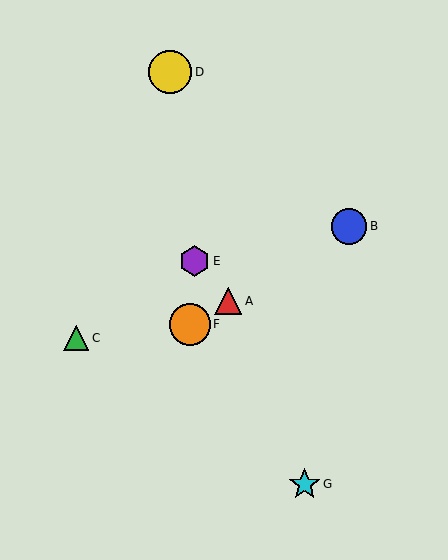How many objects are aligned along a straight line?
3 objects (A, B, F) are aligned along a straight line.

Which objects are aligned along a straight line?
Objects A, B, F are aligned along a straight line.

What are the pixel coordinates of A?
Object A is at (228, 301).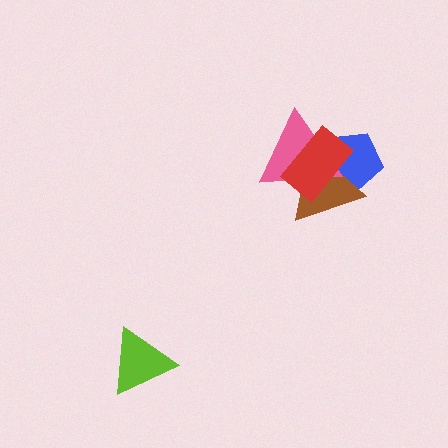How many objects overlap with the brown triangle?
3 objects overlap with the brown triangle.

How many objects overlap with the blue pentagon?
3 objects overlap with the blue pentagon.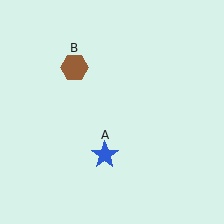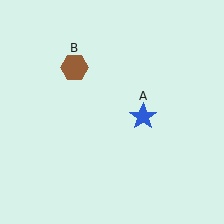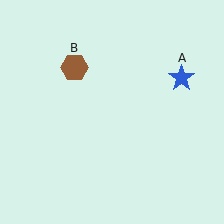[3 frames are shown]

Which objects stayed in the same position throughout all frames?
Brown hexagon (object B) remained stationary.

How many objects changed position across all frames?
1 object changed position: blue star (object A).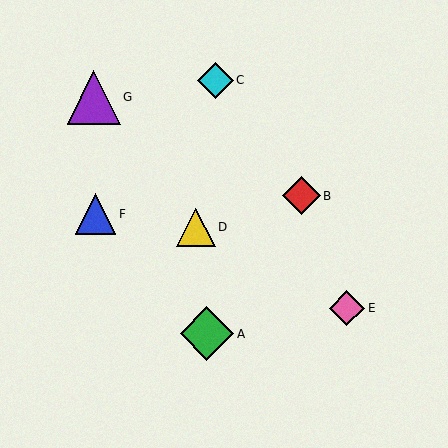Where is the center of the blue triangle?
The center of the blue triangle is at (96, 214).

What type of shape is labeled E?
Shape E is a pink diamond.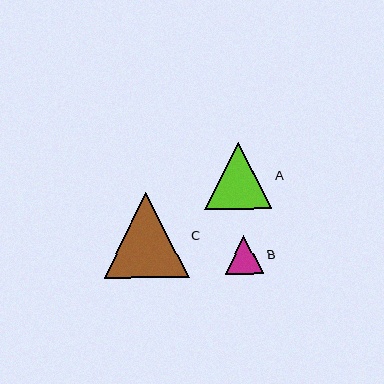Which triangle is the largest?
Triangle C is the largest with a size of approximately 85 pixels.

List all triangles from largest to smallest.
From largest to smallest: C, A, B.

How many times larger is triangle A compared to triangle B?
Triangle A is approximately 1.7 times the size of triangle B.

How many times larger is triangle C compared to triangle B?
Triangle C is approximately 2.2 times the size of triangle B.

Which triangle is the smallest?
Triangle B is the smallest with a size of approximately 39 pixels.